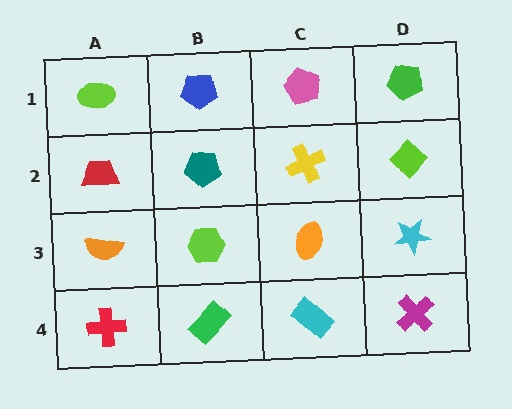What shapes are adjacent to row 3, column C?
A yellow cross (row 2, column C), a cyan rectangle (row 4, column C), a lime hexagon (row 3, column B), a cyan star (row 3, column D).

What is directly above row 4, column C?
An orange ellipse.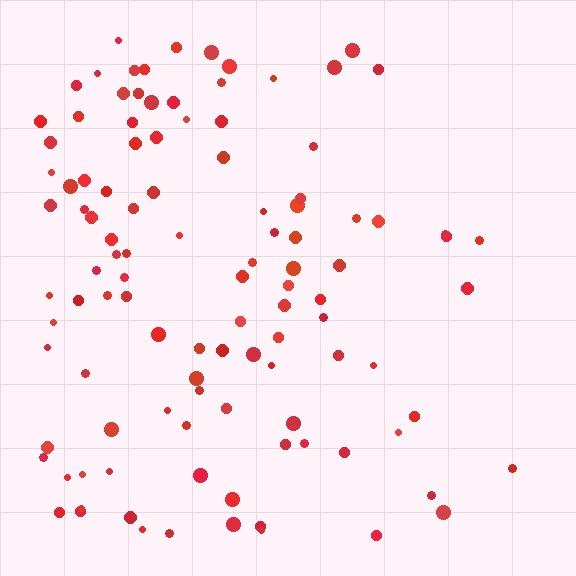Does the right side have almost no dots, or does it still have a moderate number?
Still a moderate number, just noticeably fewer than the left.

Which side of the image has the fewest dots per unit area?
The right.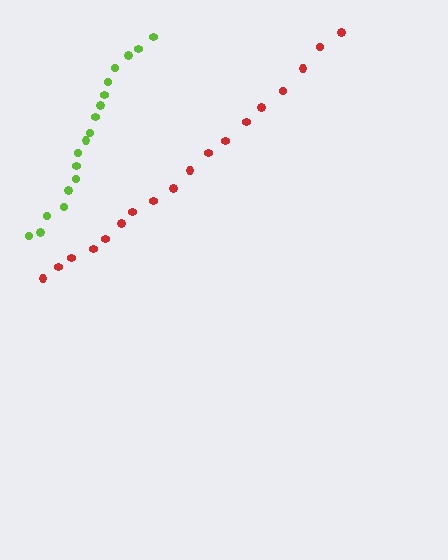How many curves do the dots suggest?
There are 2 distinct paths.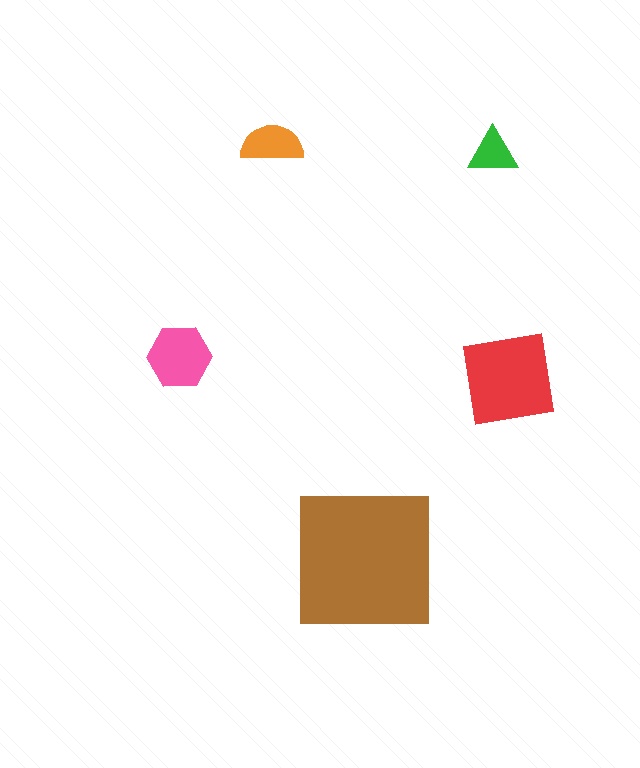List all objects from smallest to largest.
The green triangle, the orange semicircle, the pink hexagon, the red square, the brown square.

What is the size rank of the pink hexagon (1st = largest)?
3rd.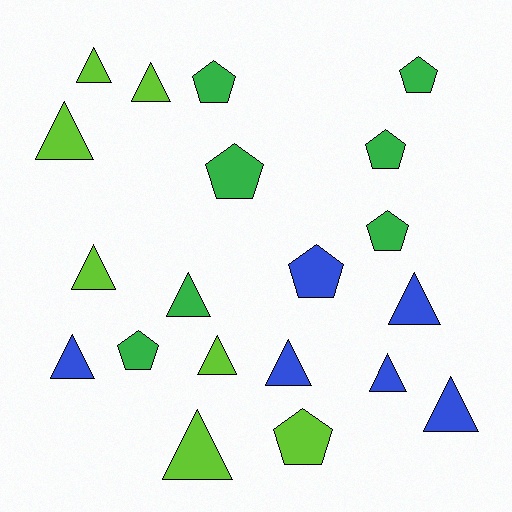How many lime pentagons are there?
There is 1 lime pentagon.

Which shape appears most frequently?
Triangle, with 12 objects.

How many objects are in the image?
There are 20 objects.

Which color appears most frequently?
Lime, with 7 objects.